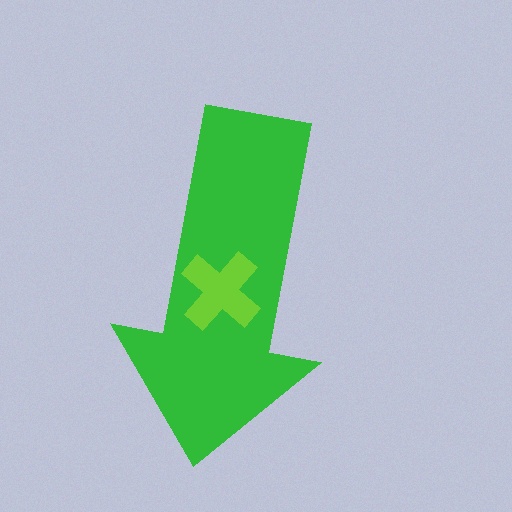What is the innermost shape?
The lime cross.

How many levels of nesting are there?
2.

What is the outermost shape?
The green arrow.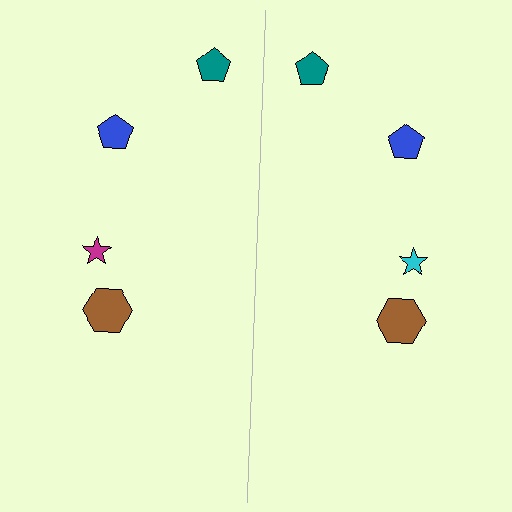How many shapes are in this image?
There are 8 shapes in this image.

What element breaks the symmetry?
The cyan star on the right side breaks the symmetry — its mirror counterpart is magenta.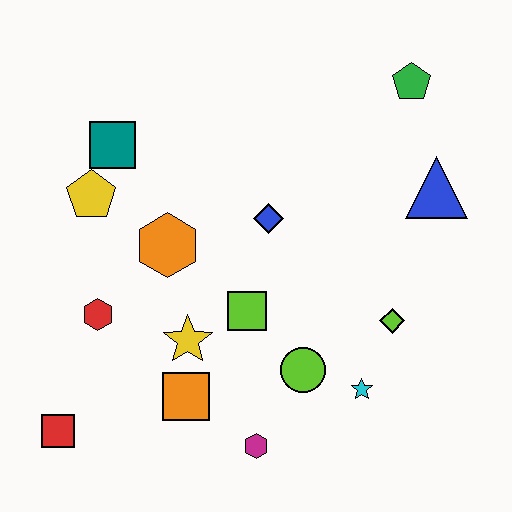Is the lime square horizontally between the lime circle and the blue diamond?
No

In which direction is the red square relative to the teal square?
The red square is below the teal square.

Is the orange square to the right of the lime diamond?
No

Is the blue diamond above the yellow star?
Yes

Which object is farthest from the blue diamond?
The red square is farthest from the blue diamond.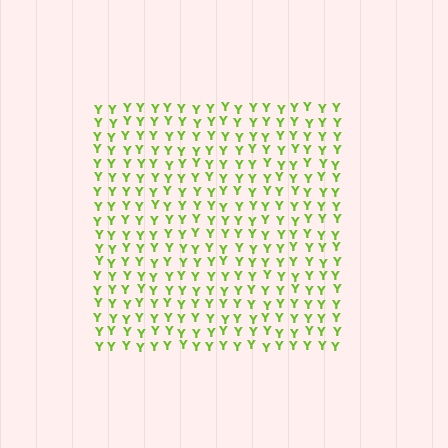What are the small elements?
The small elements are letter Y's.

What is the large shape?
The large shape is a square.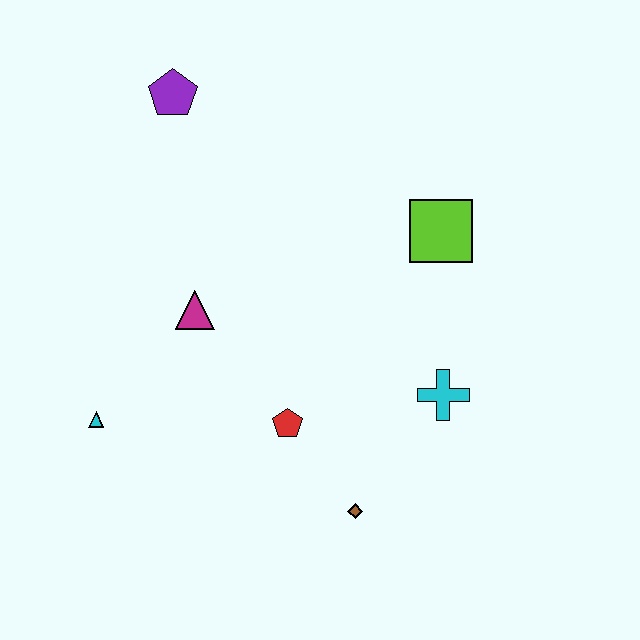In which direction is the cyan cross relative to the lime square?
The cyan cross is below the lime square.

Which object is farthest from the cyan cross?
The purple pentagon is farthest from the cyan cross.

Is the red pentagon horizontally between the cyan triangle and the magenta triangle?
No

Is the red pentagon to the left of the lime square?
Yes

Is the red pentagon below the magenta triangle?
Yes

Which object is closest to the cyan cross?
The brown diamond is closest to the cyan cross.